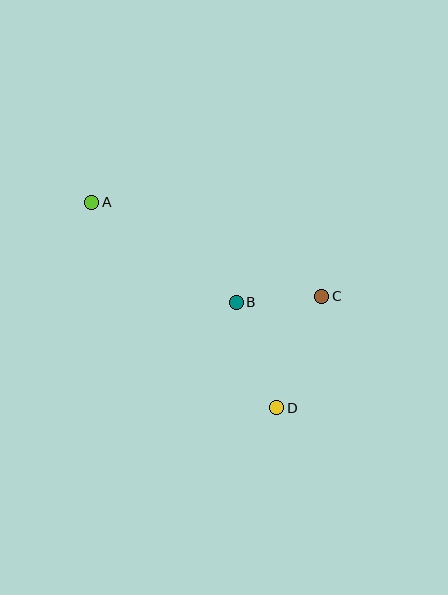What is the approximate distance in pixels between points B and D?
The distance between B and D is approximately 113 pixels.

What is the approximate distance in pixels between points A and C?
The distance between A and C is approximately 248 pixels.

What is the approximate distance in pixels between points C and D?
The distance between C and D is approximately 120 pixels.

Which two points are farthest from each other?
Points A and D are farthest from each other.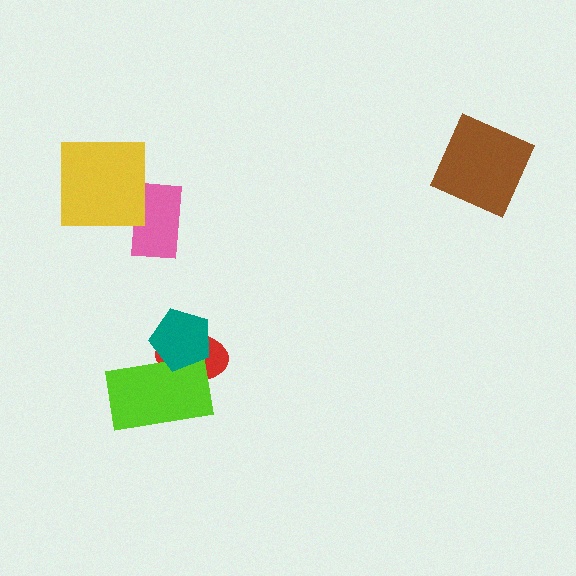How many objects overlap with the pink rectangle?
1 object overlaps with the pink rectangle.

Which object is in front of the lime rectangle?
The teal pentagon is in front of the lime rectangle.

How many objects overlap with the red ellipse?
2 objects overlap with the red ellipse.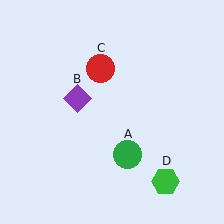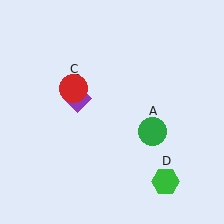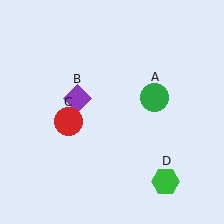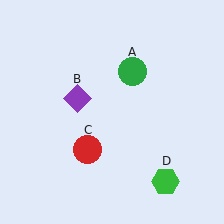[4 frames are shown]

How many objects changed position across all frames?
2 objects changed position: green circle (object A), red circle (object C).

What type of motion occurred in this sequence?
The green circle (object A), red circle (object C) rotated counterclockwise around the center of the scene.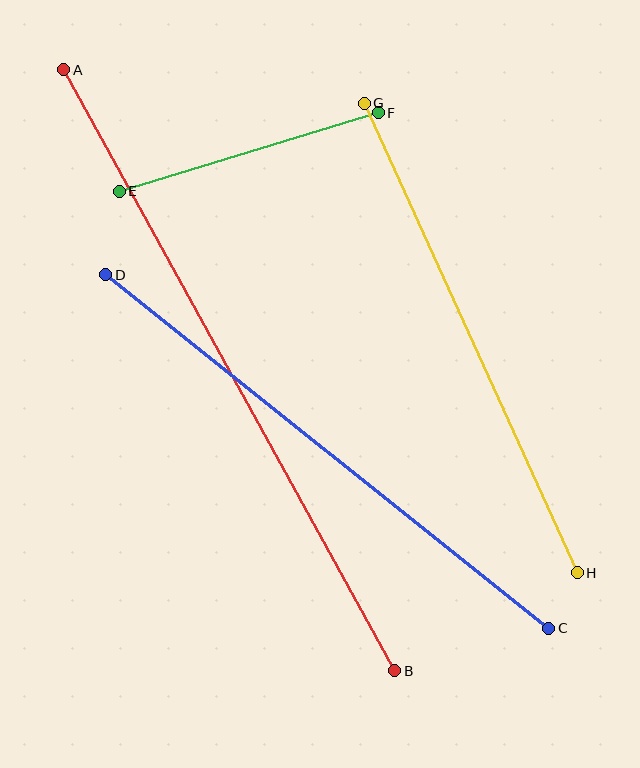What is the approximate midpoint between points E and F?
The midpoint is at approximately (249, 152) pixels.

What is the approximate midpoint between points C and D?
The midpoint is at approximately (327, 451) pixels.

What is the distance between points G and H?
The distance is approximately 516 pixels.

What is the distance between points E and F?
The distance is approximately 271 pixels.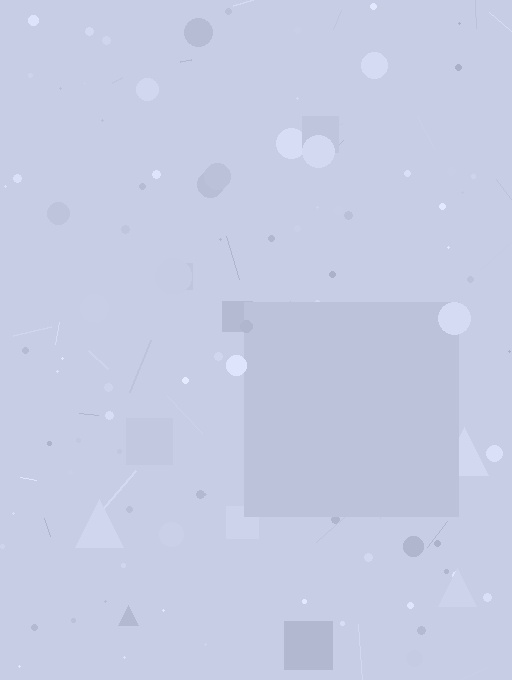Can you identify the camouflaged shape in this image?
The camouflaged shape is a square.